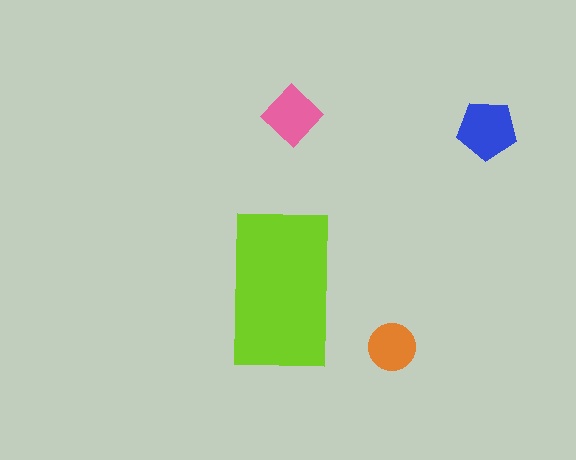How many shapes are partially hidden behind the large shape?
0 shapes are partially hidden.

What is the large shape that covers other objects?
A lime rectangle.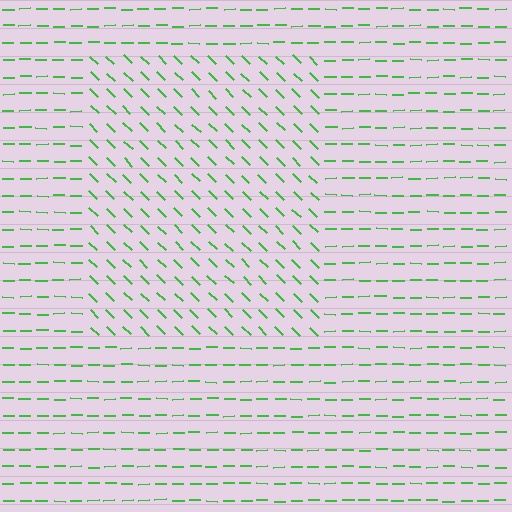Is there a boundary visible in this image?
Yes, there is a texture boundary formed by a change in line orientation.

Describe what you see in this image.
The image is filled with small green line segments. A rectangle region in the image has lines oriented differently from the surrounding lines, creating a visible texture boundary.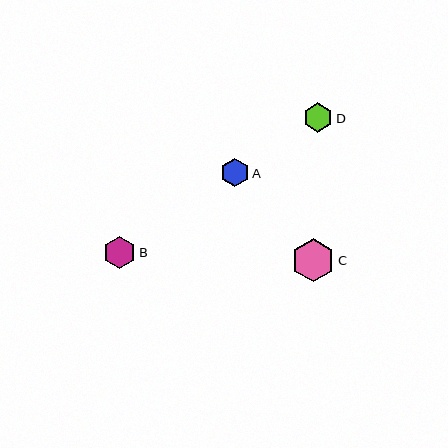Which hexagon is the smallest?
Hexagon A is the smallest with a size of approximately 28 pixels.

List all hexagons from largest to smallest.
From largest to smallest: C, B, D, A.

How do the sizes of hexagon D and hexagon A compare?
Hexagon D and hexagon A are approximately the same size.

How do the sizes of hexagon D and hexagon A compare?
Hexagon D and hexagon A are approximately the same size.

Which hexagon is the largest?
Hexagon C is the largest with a size of approximately 43 pixels.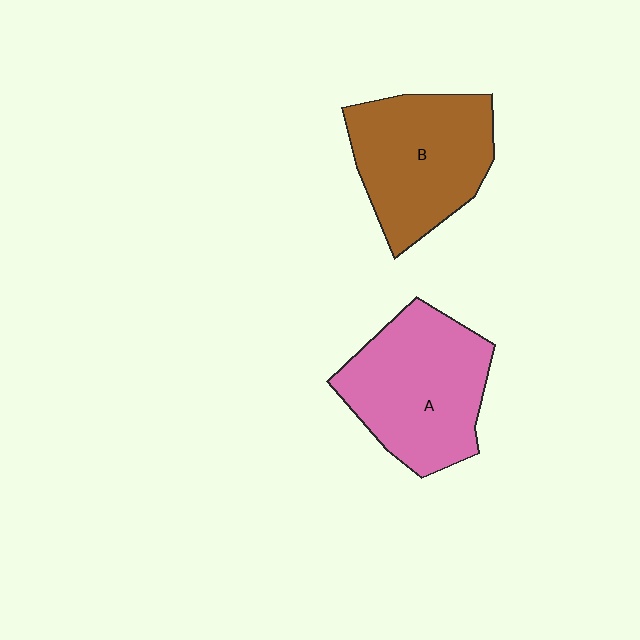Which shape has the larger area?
Shape A (pink).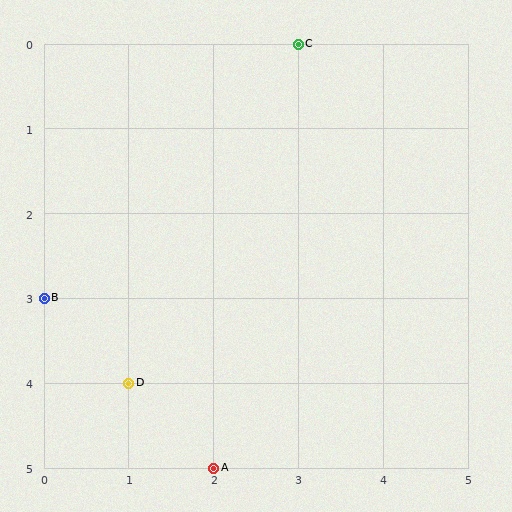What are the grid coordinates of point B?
Point B is at grid coordinates (0, 3).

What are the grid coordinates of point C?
Point C is at grid coordinates (3, 0).